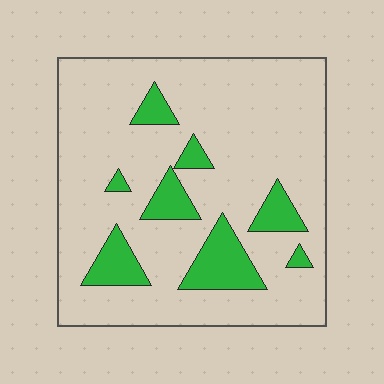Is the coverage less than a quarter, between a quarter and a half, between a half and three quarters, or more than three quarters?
Less than a quarter.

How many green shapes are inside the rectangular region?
8.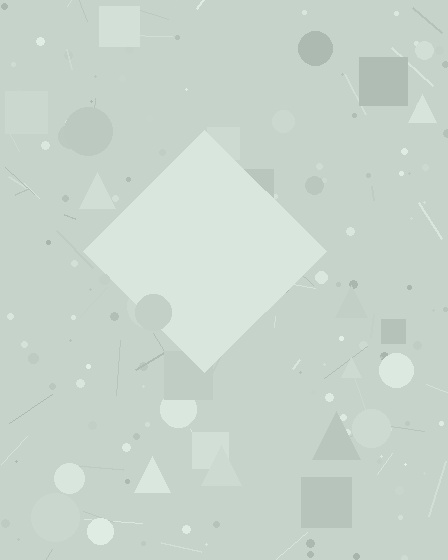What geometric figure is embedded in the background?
A diamond is embedded in the background.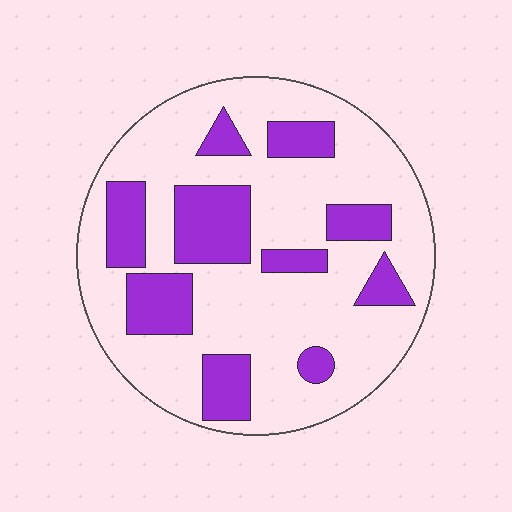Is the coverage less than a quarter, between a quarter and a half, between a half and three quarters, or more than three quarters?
Between a quarter and a half.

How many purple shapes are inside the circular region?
10.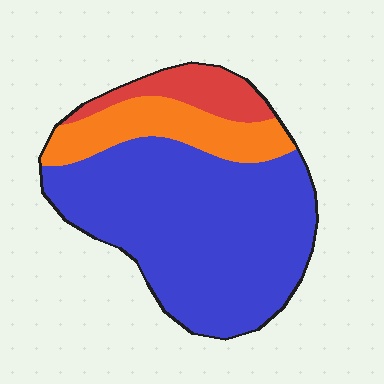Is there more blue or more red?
Blue.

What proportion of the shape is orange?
Orange takes up about one fifth (1/5) of the shape.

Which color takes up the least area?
Red, at roughly 10%.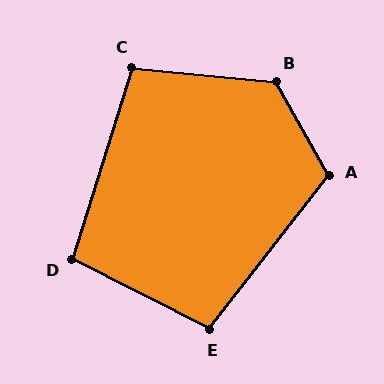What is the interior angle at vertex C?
Approximately 102 degrees (obtuse).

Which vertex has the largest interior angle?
B, at approximately 125 degrees.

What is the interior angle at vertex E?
Approximately 101 degrees (obtuse).